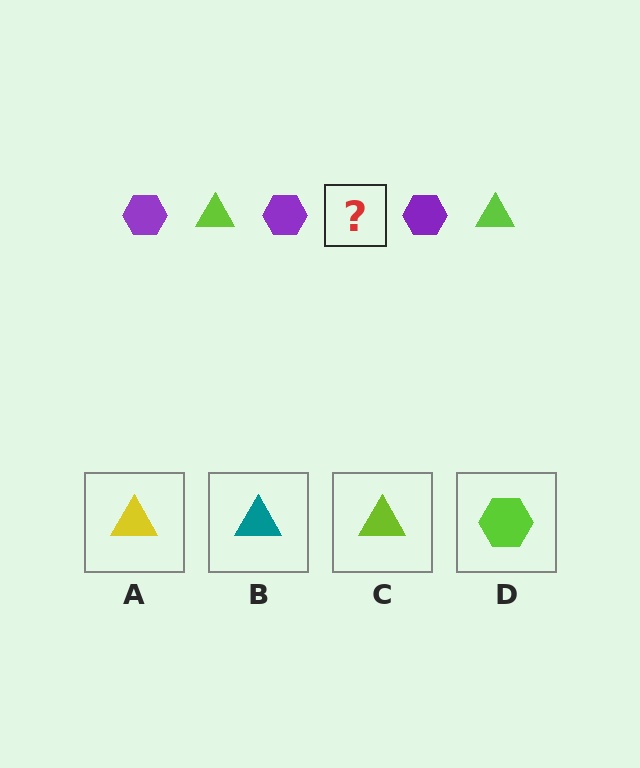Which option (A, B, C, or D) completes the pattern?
C.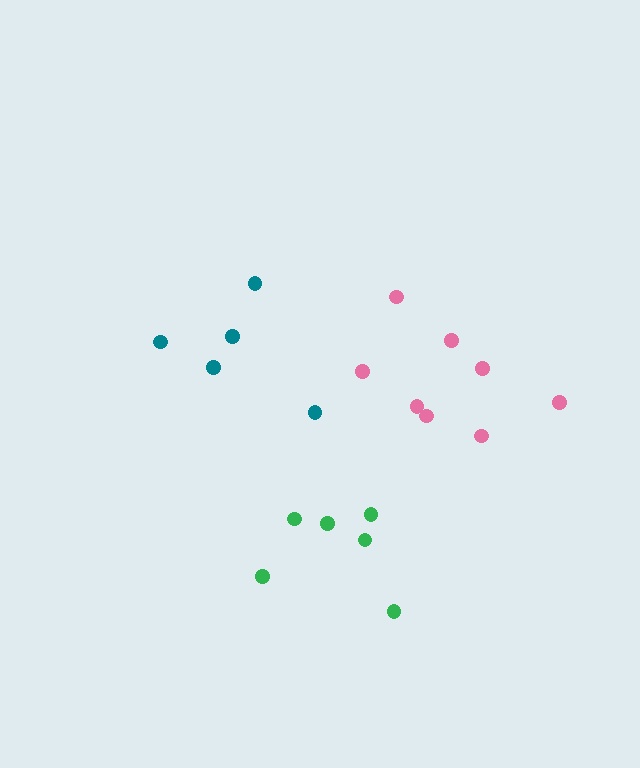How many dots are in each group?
Group 1: 6 dots, Group 2: 5 dots, Group 3: 8 dots (19 total).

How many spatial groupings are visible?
There are 3 spatial groupings.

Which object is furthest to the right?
The pink cluster is rightmost.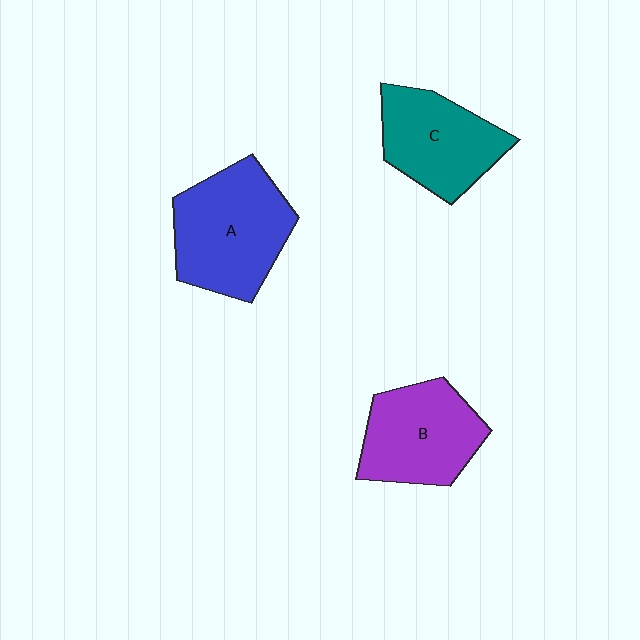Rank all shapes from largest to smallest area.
From largest to smallest: A (blue), B (purple), C (teal).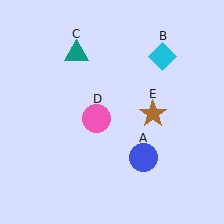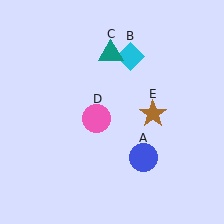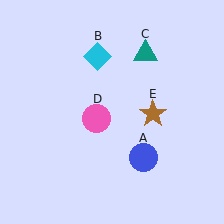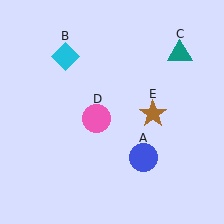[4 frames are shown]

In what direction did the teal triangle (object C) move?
The teal triangle (object C) moved right.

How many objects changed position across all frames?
2 objects changed position: cyan diamond (object B), teal triangle (object C).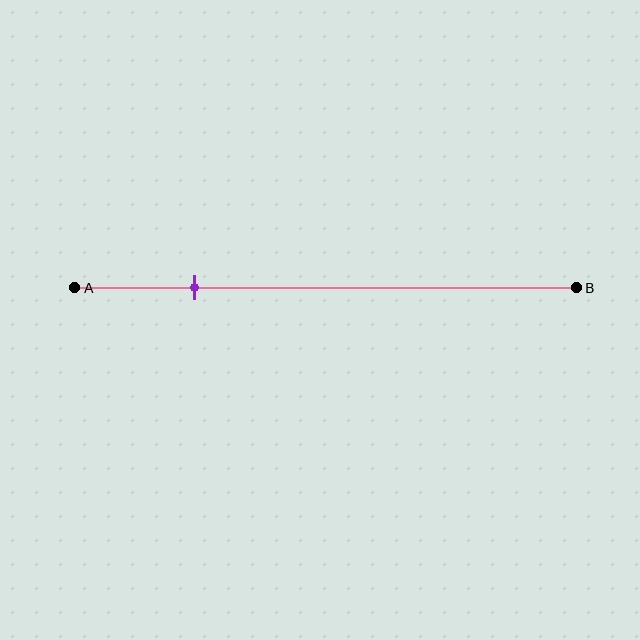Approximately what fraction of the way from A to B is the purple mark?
The purple mark is approximately 25% of the way from A to B.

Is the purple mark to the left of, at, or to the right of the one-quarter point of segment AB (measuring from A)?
The purple mark is approximately at the one-quarter point of segment AB.